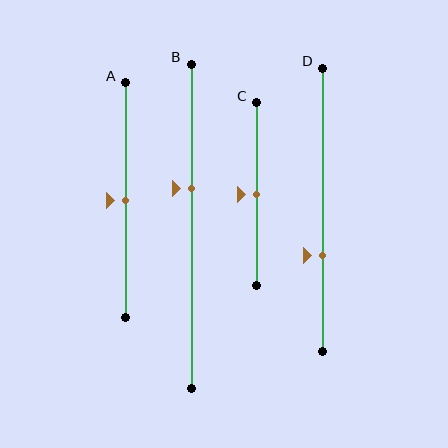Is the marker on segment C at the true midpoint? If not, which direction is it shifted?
Yes, the marker on segment C is at the true midpoint.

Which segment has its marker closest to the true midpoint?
Segment A has its marker closest to the true midpoint.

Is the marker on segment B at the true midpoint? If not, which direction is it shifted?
No, the marker on segment B is shifted upward by about 12% of the segment length.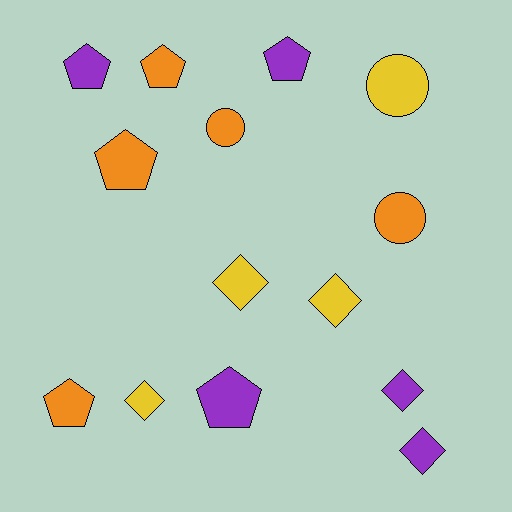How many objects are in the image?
There are 14 objects.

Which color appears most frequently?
Purple, with 5 objects.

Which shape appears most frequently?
Pentagon, with 6 objects.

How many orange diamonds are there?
There are no orange diamonds.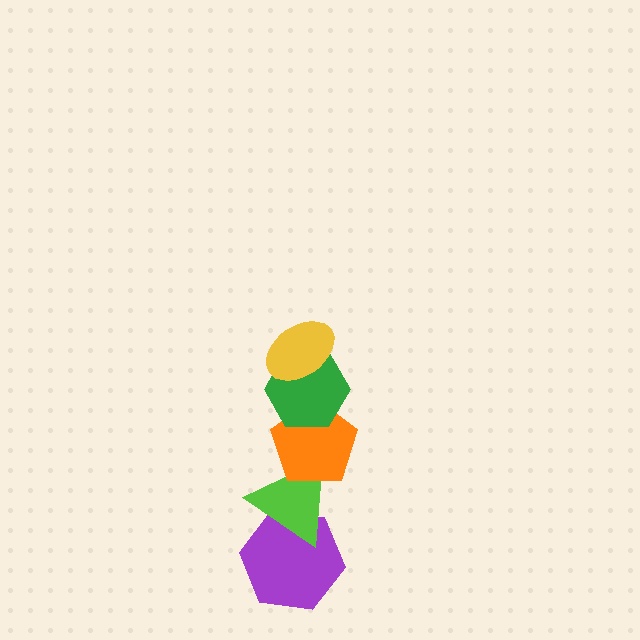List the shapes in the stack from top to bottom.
From top to bottom: the yellow ellipse, the green hexagon, the orange pentagon, the lime triangle, the purple hexagon.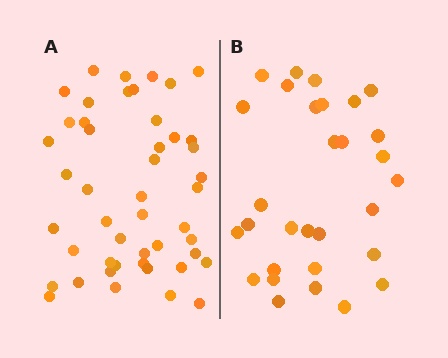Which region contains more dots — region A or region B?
Region A (the left region) has more dots.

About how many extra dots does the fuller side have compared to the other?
Region A has approximately 15 more dots than region B.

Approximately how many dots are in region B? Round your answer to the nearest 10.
About 30 dots.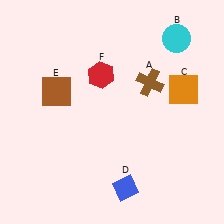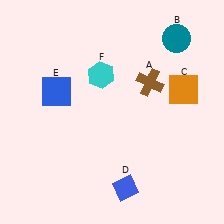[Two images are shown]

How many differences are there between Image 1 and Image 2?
There are 3 differences between the two images.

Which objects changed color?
B changed from cyan to teal. E changed from brown to blue. F changed from red to cyan.